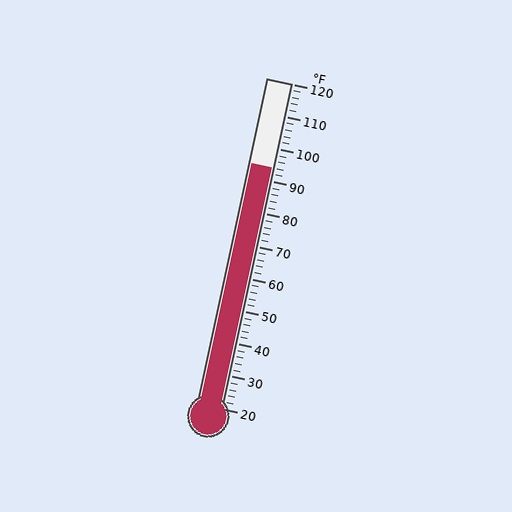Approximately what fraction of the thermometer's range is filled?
The thermometer is filled to approximately 75% of its range.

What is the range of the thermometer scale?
The thermometer scale ranges from 20°F to 120°F.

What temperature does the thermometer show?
The thermometer shows approximately 94°F.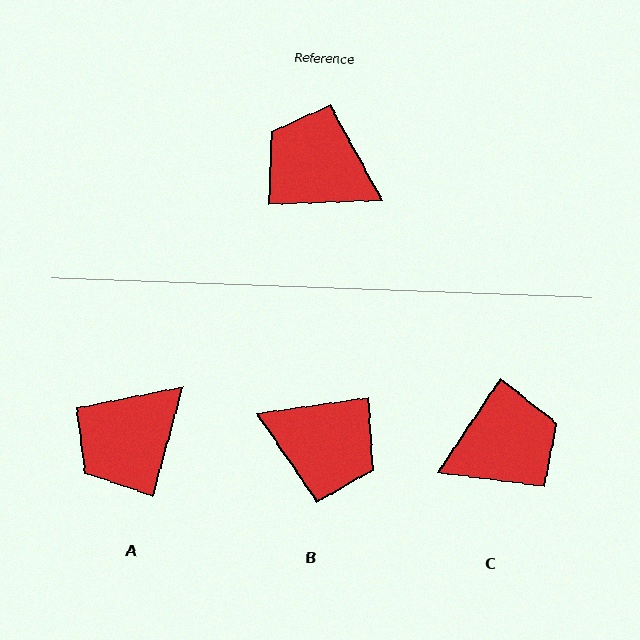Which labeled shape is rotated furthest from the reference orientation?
B, about 174 degrees away.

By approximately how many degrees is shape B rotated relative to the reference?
Approximately 174 degrees clockwise.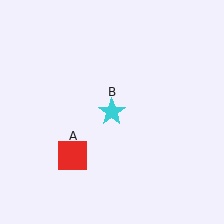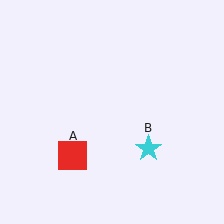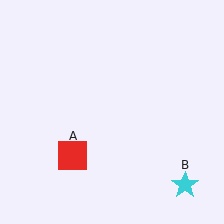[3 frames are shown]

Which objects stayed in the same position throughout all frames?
Red square (object A) remained stationary.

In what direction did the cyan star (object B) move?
The cyan star (object B) moved down and to the right.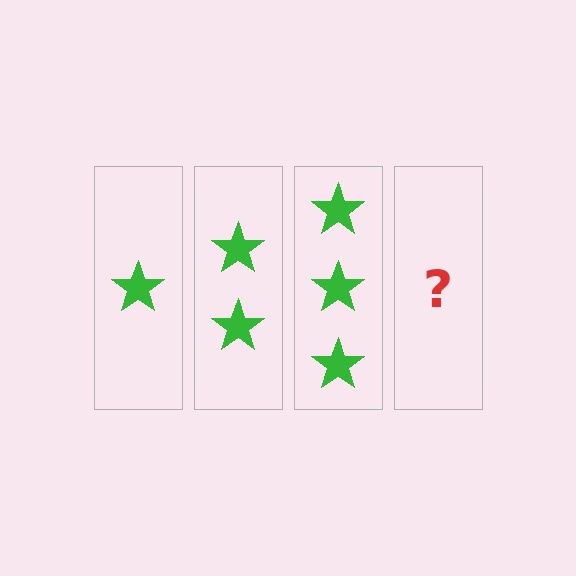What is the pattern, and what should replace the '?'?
The pattern is that each step adds one more star. The '?' should be 4 stars.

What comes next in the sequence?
The next element should be 4 stars.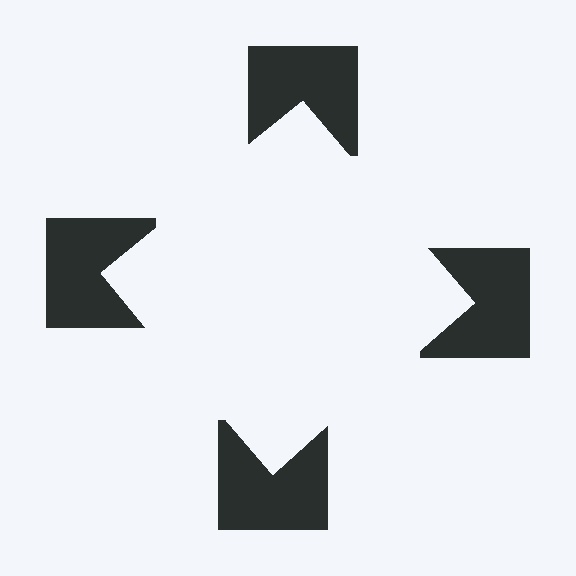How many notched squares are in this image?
There are 4 — one at each vertex of the illusory square.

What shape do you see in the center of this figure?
An illusory square — its edges are inferred from the aligned wedge cuts in the notched squares, not physically drawn.